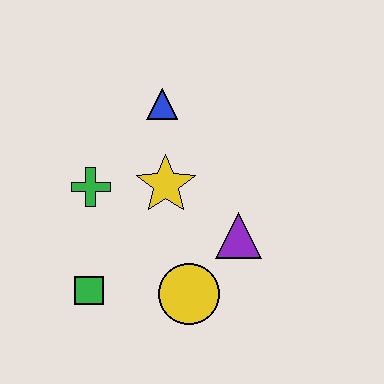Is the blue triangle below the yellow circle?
No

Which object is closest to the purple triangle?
The yellow circle is closest to the purple triangle.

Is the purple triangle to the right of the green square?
Yes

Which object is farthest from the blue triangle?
The green square is farthest from the blue triangle.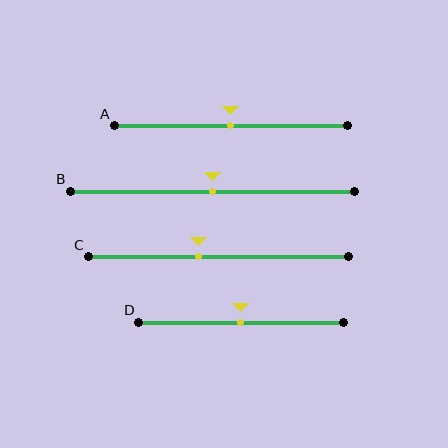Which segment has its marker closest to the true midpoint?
Segment A has its marker closest to the true midpoint.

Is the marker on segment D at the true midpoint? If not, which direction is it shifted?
Yes, the marker on segment D is at the true midpoint.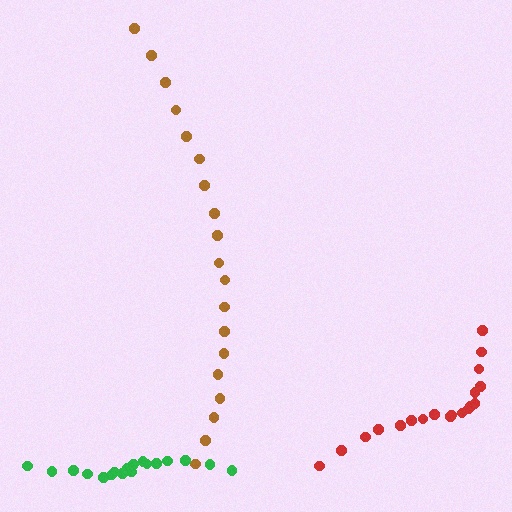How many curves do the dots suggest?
There are 3 distinct paths.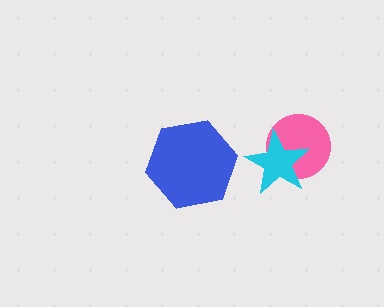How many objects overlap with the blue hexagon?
0 objects overlap with the blue hexagon.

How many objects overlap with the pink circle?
1 object overlaps with the pink circle.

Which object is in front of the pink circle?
The cyan star is in front of the pink circle.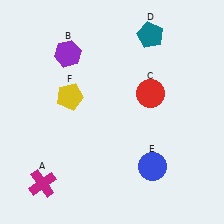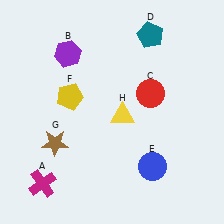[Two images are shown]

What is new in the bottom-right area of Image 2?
A yellow triangle (H) was added in the bottom-right area of Image 2.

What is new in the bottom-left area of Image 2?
A brown star (G) was added in the bottom-left area of Image 2.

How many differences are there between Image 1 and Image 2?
There are 2 differences between the two images.